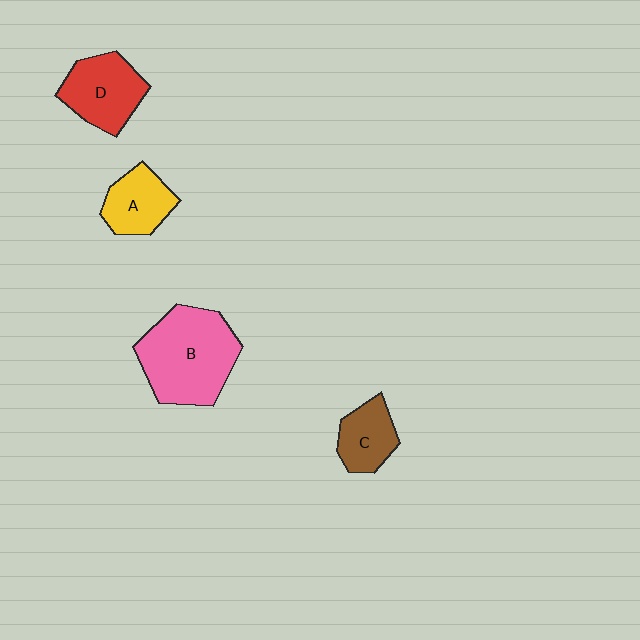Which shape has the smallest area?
Shape C (brown).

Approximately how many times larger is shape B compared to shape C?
Approximately 2.3 times.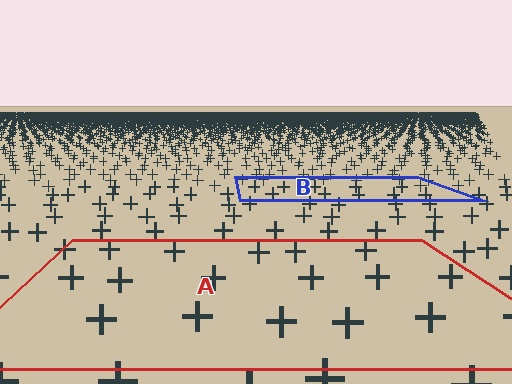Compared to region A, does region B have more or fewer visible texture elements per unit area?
Region B has more texture elements per unit area — they are packed more densely because it is farther away.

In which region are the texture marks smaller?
The texture marks are smaller in region B, because it is farther away.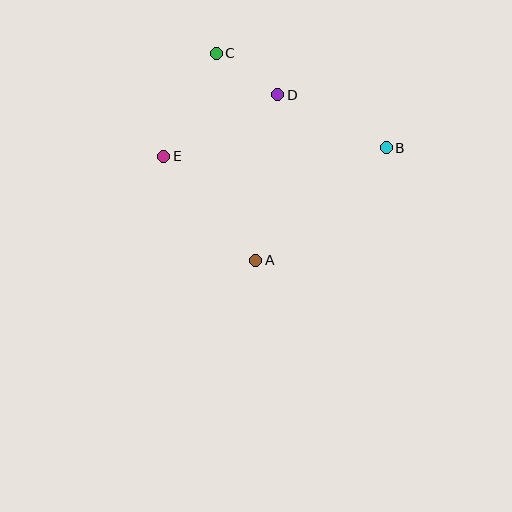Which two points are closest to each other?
Points C and D are closest to each other.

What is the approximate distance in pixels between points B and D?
The distance between B and D is approximately 121 pixels.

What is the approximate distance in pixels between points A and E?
The distance between A and E is approximately 139 pixels.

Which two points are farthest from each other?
Points B and E are farthest from each other.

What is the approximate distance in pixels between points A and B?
The distance between A and B is approximately 172 pixels.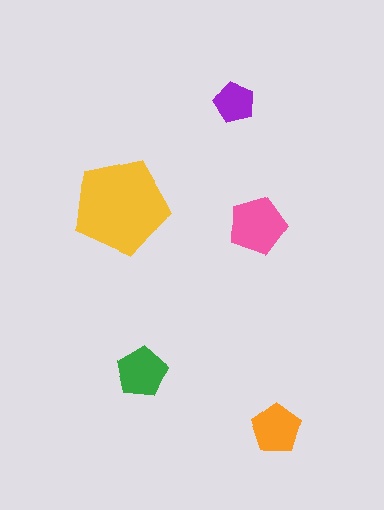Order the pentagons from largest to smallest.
the yellow one, the pink one, the green one, the orange one, the purple one.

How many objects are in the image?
There are 5 objects in the image.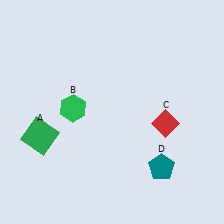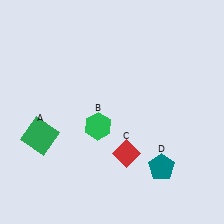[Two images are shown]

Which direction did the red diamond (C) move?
The red diamond (C) moved left.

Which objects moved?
The objects that moved are: the green hexagon (B), the red diamond (C).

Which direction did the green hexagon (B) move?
The green hexagon (B) moved right.